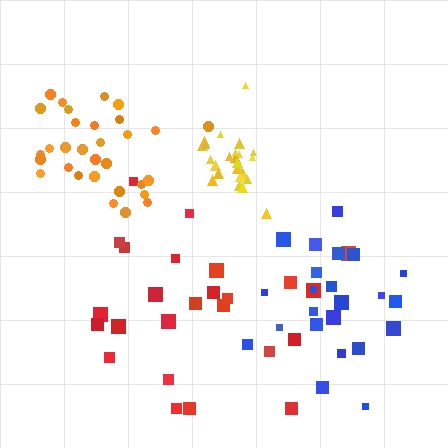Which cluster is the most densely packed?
Yellow.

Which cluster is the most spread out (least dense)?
Red.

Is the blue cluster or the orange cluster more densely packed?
Orange.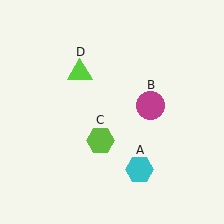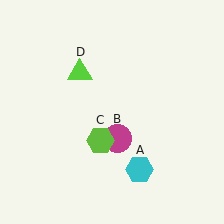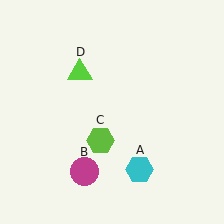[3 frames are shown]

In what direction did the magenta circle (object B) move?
The magenta circle (object B) moved down and to the left.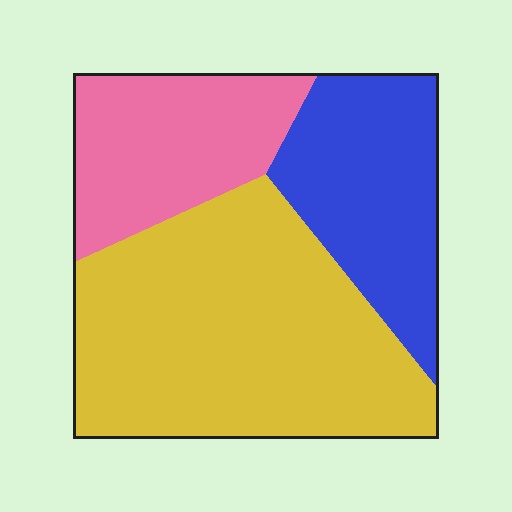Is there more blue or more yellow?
Yellow.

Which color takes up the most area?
Yellow, at roughly 50%.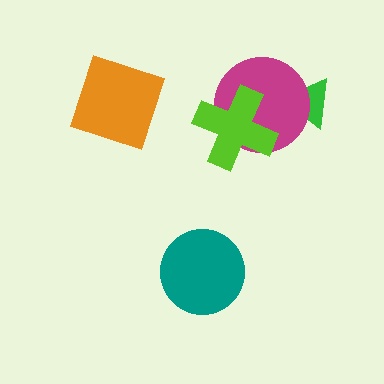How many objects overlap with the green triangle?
1 object overlaps with the green triangle.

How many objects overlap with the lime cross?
1 object overlaps with the lime cross.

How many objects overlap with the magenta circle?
2 objects overlap with the magenta circle.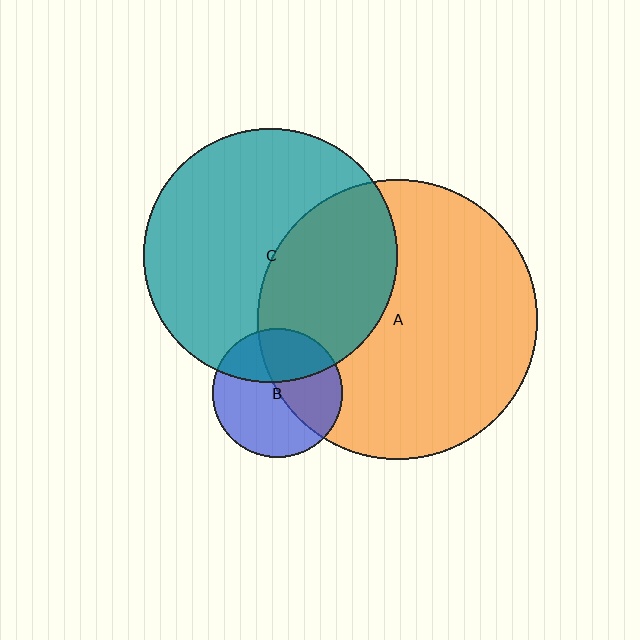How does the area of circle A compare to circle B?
Approximately 4.7 times.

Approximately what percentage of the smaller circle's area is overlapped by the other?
Approximately 35%.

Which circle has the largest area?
Circle A (orange).